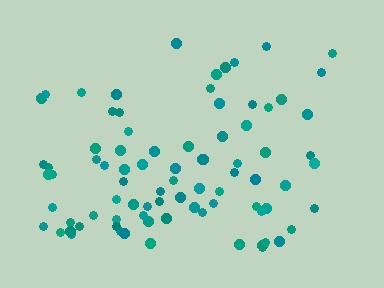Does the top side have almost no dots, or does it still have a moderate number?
Still a moderate number, just noticeably fewer than the bottom.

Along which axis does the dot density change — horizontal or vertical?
Vertical.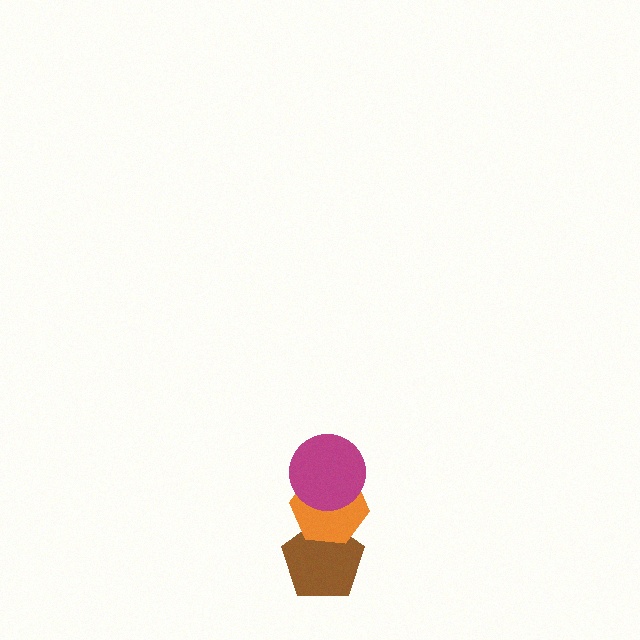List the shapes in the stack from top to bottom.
From top to bottom: the magenta circle, the orange hexagon, the brown pentagon.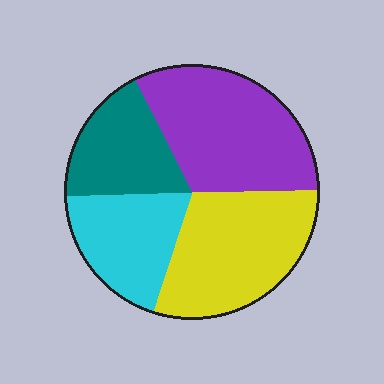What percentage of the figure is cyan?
Cyan takes up about one fifth (1/5) of the figure.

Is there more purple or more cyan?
Purple.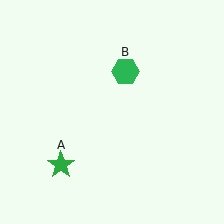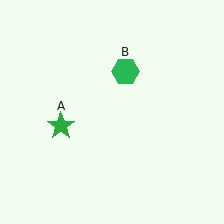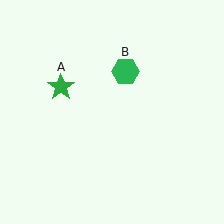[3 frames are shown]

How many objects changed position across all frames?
1 object changed position: green star (object A).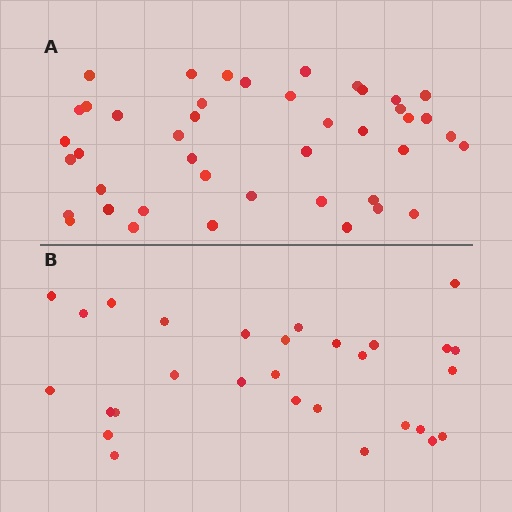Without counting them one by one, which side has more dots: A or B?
Region A (the top region) has more dots.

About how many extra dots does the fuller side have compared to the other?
Region A has approximately 15 more dots than region B.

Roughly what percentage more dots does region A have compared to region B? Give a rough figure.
About 50% more.